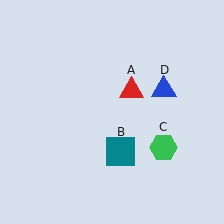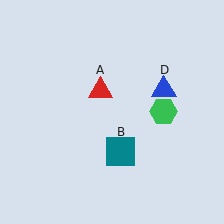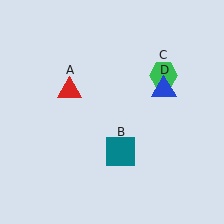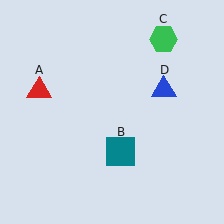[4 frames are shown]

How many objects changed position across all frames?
2 objects changed position: red triangle (object A), green hexagon (object C).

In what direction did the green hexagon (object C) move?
The green hexagon (object C) moved up.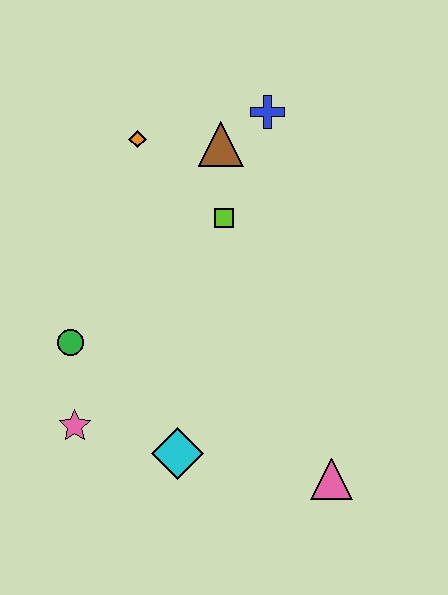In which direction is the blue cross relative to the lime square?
The blue cross is above the lime square.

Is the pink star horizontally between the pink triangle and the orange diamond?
No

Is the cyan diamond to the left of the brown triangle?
Yes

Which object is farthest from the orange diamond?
The pink triangle is farthest from the orange diamond.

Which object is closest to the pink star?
The green circle is closest to the pink star.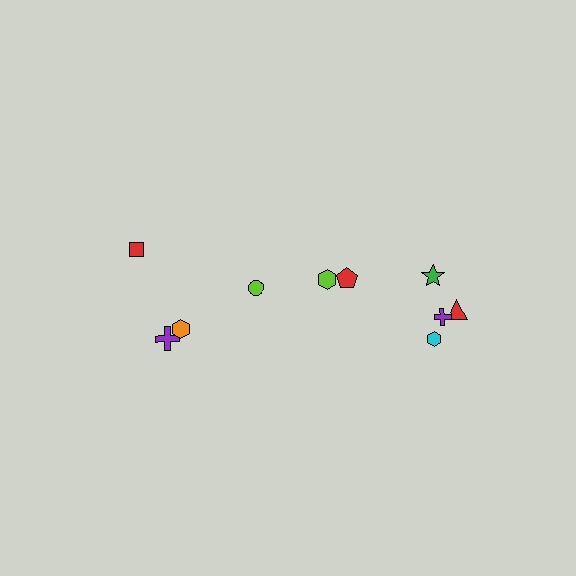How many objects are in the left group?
There are 4 objects.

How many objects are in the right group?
There are 6 objects.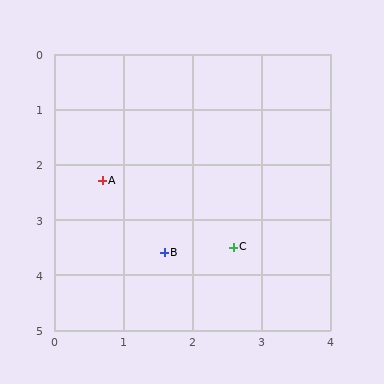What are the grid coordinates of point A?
Point A is at approximately (0.7, 2.3).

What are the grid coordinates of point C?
Point C is at approximately (2.6, 3.5).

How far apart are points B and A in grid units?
Points B and A are about 1.6 grid units apart.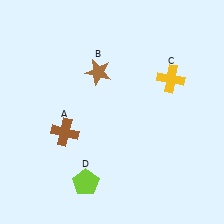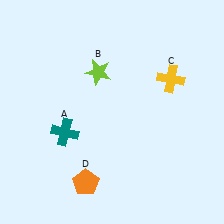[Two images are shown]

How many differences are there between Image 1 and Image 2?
There are 3 differences between the two images.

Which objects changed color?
A changed from brown to teal. B changed from brown to lime. D changed from lime to orange.